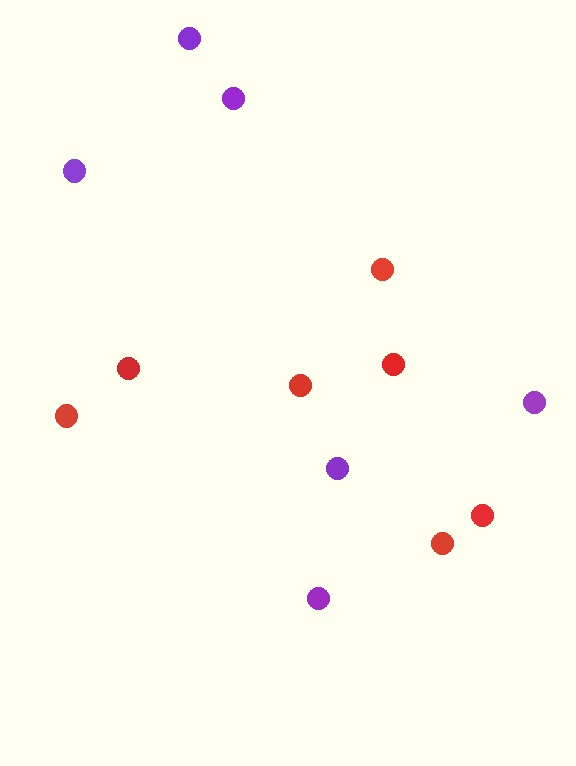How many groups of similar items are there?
There are 2 groups: one group of red circles (7) and one group of purple circles (6).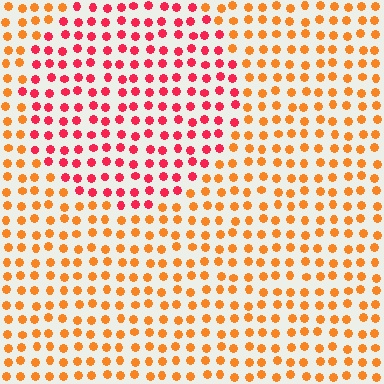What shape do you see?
I see a circle.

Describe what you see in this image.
The image is filled with small orange elements in a uniform arrangement. A circle-shaped region is visible where the elements are tinted to a slightly different hue, forming a subtle color boundary.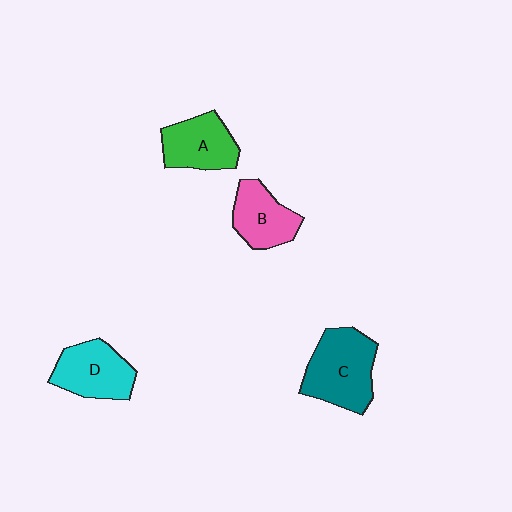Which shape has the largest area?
Shape C (teal).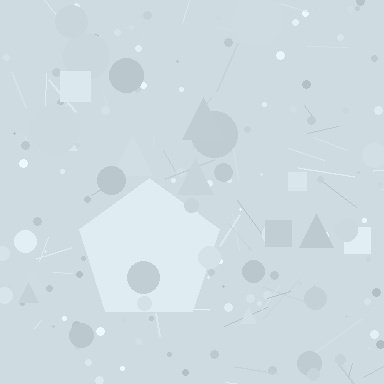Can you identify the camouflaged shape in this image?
The camouflaged shape is a pentagon.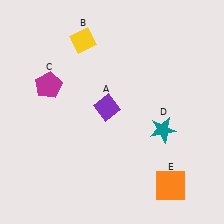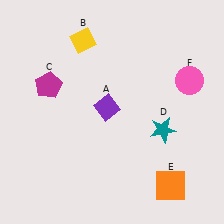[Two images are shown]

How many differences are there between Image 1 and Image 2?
There is 1 difference between the two images.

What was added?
A pink circle (F) was added in Image 2.